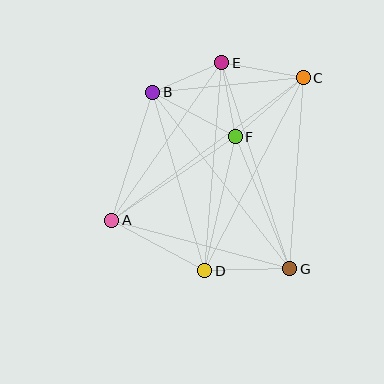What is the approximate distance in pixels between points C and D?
The distance between C and D is approximately 217 pixels.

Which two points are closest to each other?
Points E and F are closest to each other.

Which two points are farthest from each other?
Points A and C are farthest from each other.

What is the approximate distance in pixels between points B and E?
The distance between B and E is approximately 75 pixels.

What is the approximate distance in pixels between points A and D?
The distance between A and D is approximately 106 pixels.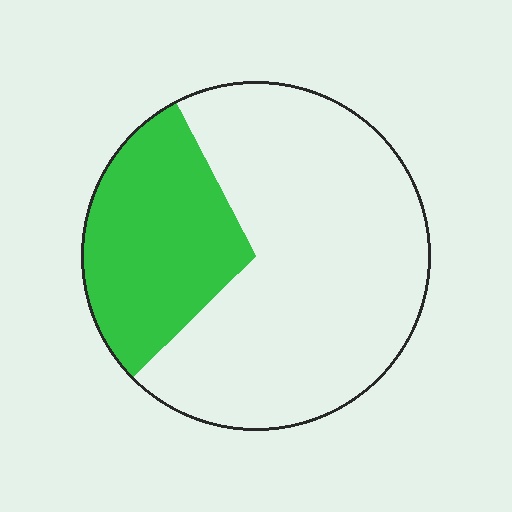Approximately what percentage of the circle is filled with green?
Approximately 30%.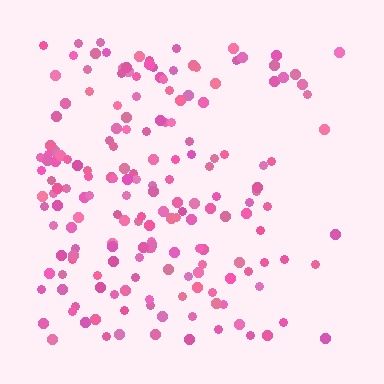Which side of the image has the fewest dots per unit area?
The right.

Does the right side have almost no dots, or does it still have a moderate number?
Still a moderate number, just noticeably fewer than the left.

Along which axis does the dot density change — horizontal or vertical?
Horizontal.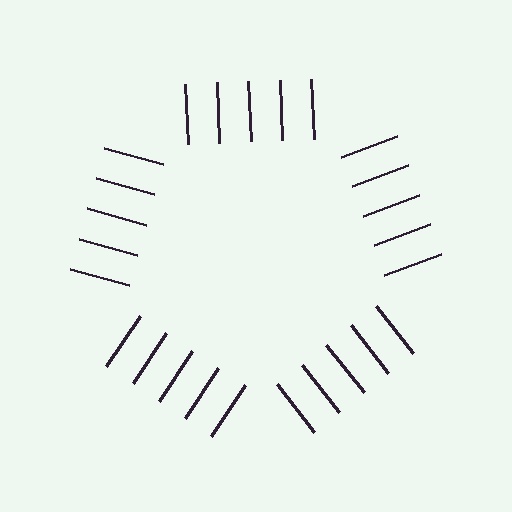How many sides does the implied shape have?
5 sides — the line-ends trace a pentagon.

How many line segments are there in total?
25 — 5 along each of the 5 edges.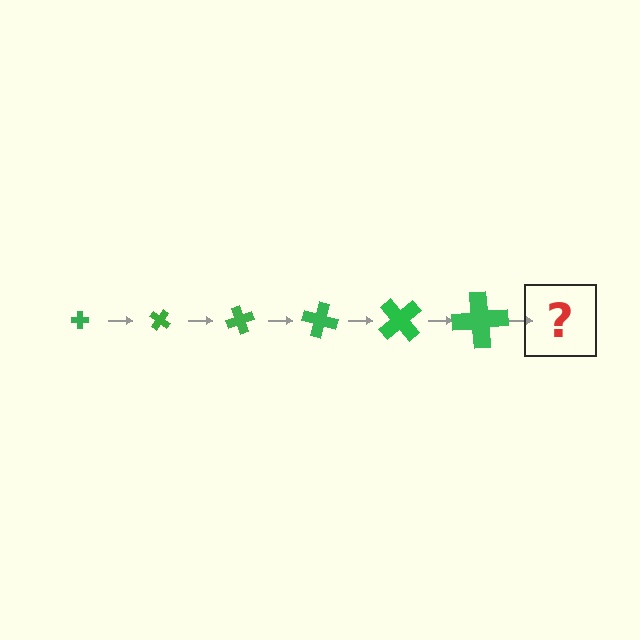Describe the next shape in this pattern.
It should be a cross, larger than the previous one and rotated 210 degrees from the start.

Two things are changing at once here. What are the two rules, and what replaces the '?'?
The two rules are that the cross grows larger each step and it rotates 35 degrees each step. The '?' should be a cross, larger than the previous one and rotated 210 degrees from the start.